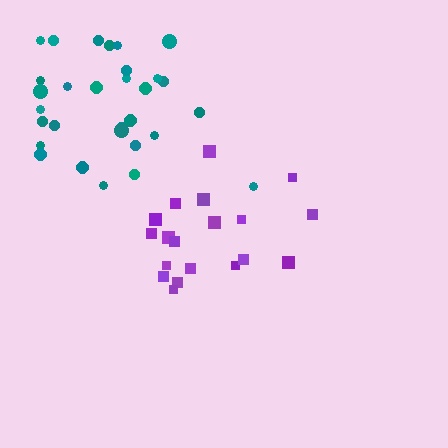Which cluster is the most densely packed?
Teal.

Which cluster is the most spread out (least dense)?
Purple.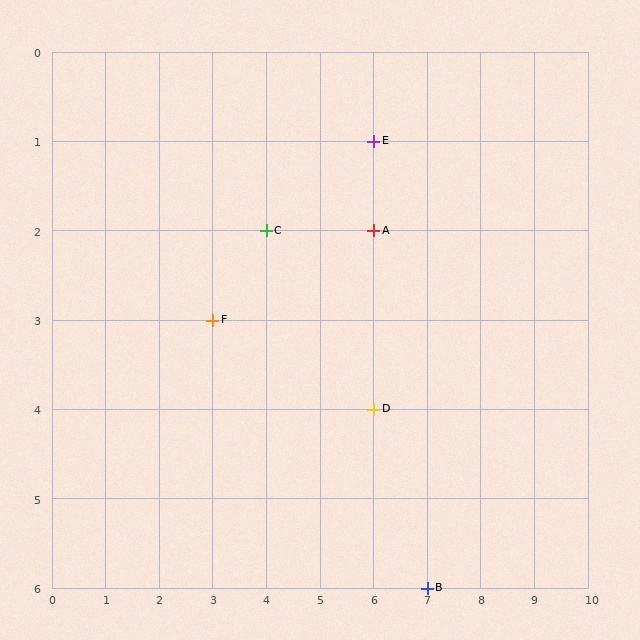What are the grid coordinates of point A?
Point A is at grid coordinates (6, 2).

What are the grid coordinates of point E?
Point E is at grid coordinates (6, 1).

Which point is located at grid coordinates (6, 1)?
Point E is at (6, 1).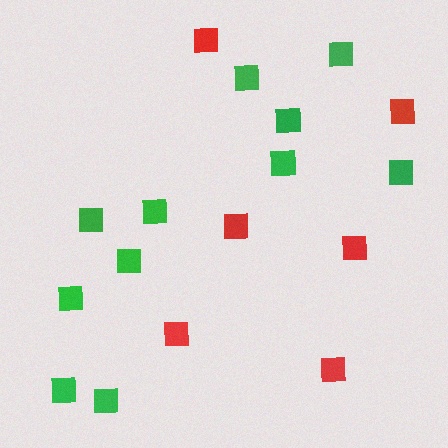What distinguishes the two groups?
There are 2 groups: one group of green squares (11) and one group of red squares (6).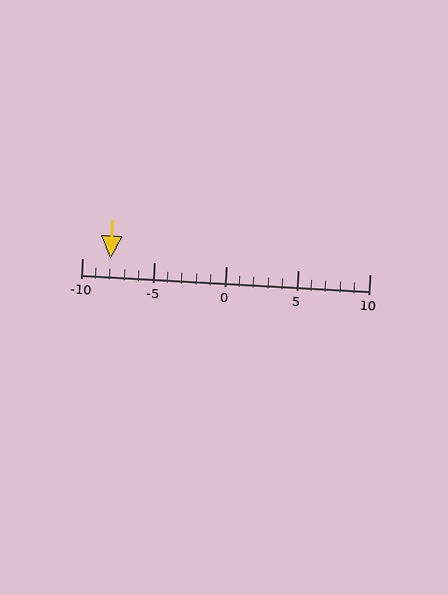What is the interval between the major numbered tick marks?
The major tick marks are spaced 5 units apart.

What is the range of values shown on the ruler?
The ruler shows values from -10 to 10.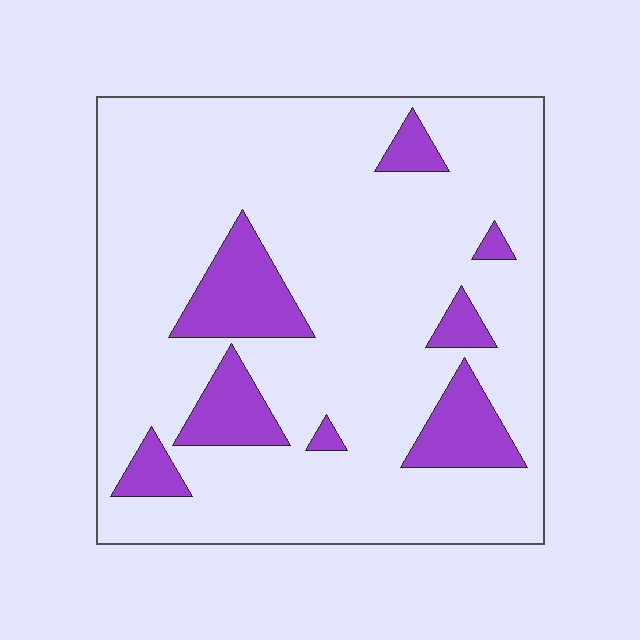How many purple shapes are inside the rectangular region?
8.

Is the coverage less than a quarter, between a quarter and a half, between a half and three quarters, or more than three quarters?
Less than a quarter.